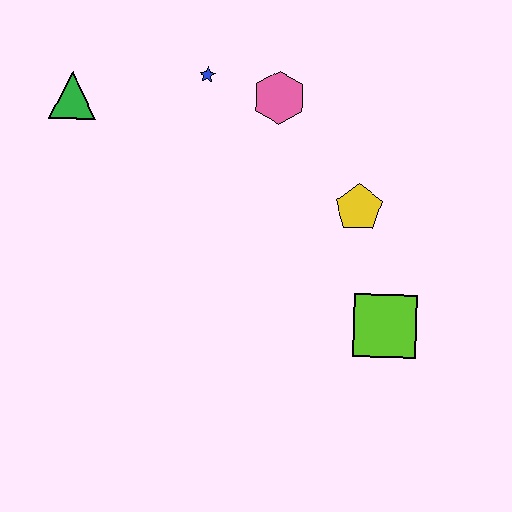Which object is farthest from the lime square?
The green triangle is farthest from the lime square.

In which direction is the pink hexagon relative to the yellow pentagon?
The pink hexagon is above the yellow pentagon.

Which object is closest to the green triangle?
The blue star is closest to the green triangle.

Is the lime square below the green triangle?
Yes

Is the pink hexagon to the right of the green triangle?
Yes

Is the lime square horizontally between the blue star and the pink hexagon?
No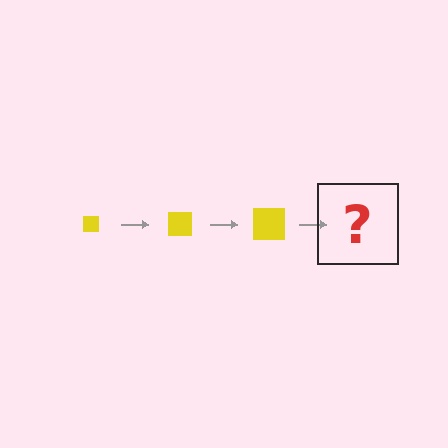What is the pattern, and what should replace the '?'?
The pattern is that the square gets progressively larger each step. The '?' should be a yellow square, larger than the previous one.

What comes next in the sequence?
The next element should be a yellow square, larger than the previous one.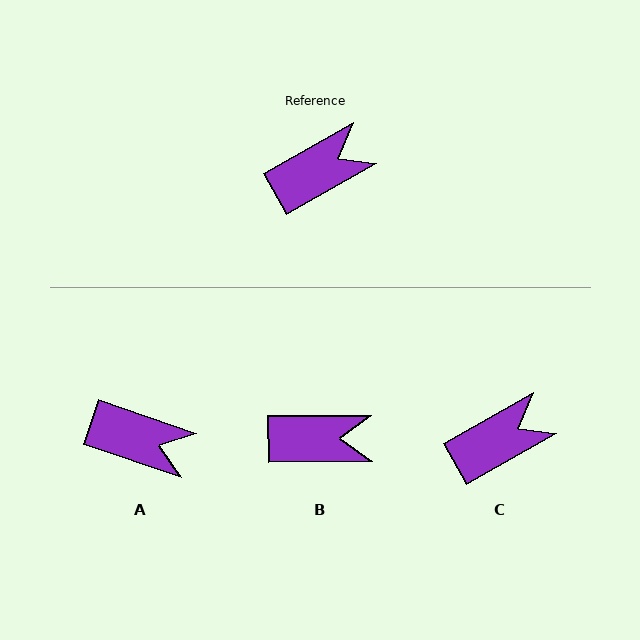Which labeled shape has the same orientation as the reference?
C.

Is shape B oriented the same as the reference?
No, it is off by about 29 degrees.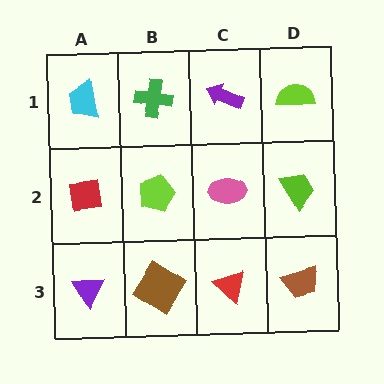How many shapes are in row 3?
4 shapes.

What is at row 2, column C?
A pink ellipse.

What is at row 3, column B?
A brown diamond.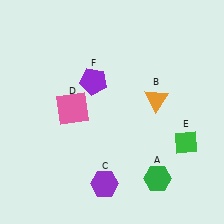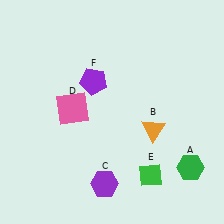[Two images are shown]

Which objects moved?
The objects that moved are: the green hexagon (A), the orange triangle (B), the green diamond (E).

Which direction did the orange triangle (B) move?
The orange triangle (B) moved down.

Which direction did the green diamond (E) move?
The green diamond (E) moved left.